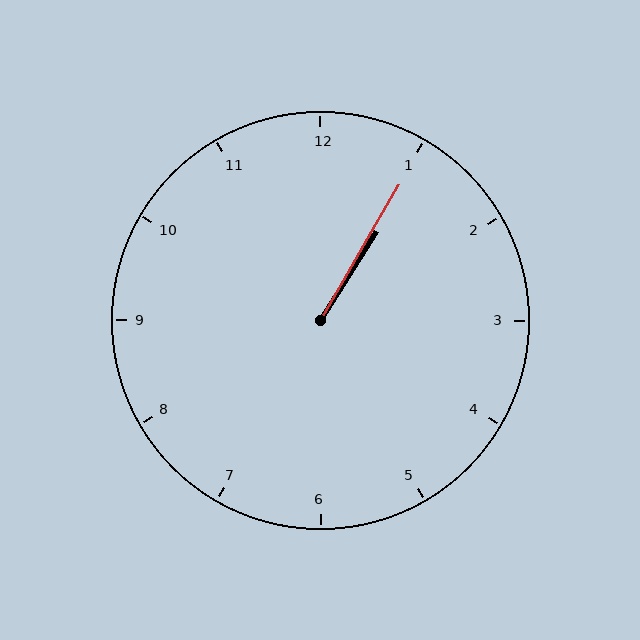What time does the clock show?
1:05.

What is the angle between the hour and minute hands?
Approximately 2 degrees.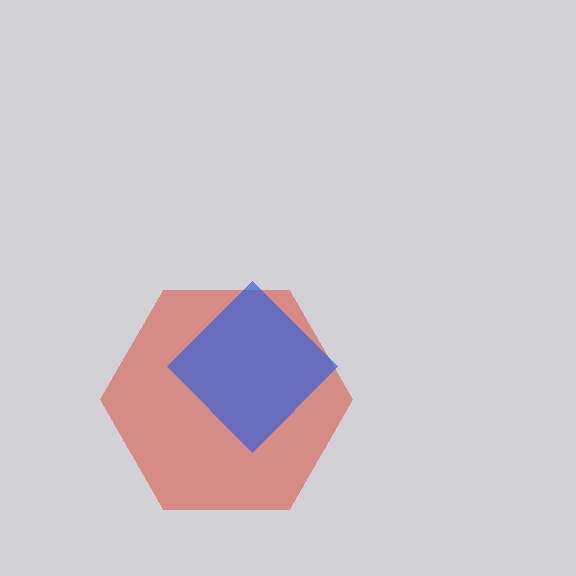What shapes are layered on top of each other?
The layered shapes are: a red hexagon, a blue diamond.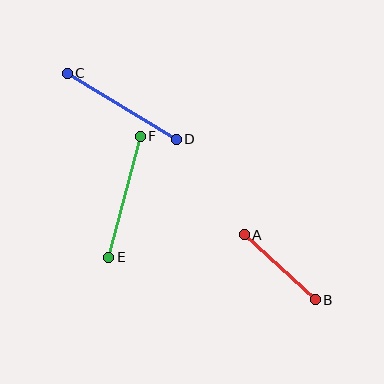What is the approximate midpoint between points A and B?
The midpoint is at approximately (280, 267) pixels.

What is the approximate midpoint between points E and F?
The midpoint is at approximately (124, 197) pixels.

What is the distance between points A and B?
The distance is approximately 96 pixels.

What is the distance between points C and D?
The distance is approximately 127 pixels.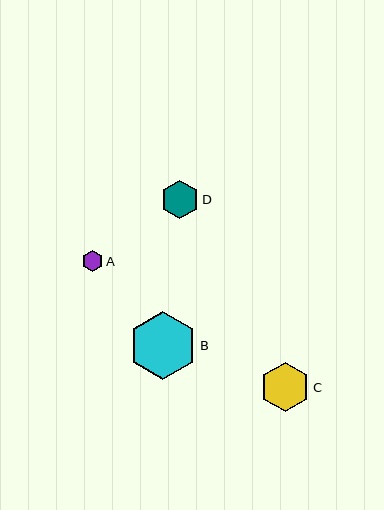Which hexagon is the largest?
Hexagon B is the largest with a size of approximately 67 pixels.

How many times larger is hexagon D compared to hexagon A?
Hexagon D is approximately 1.8 times the size of hexagon A.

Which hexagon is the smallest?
Hexagon A is the smallest with a size of approximately 21 pixels.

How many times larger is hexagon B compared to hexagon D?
Hexagon B is approximately 1.7 times the size of hexagon D.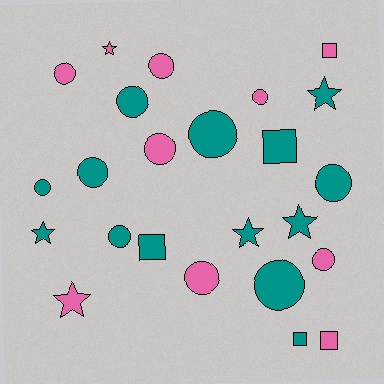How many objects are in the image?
There are 24 objects.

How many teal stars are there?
There are 4 teal stars.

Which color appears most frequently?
Teal, with 14 objects.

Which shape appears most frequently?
Circle, with 13 objects.